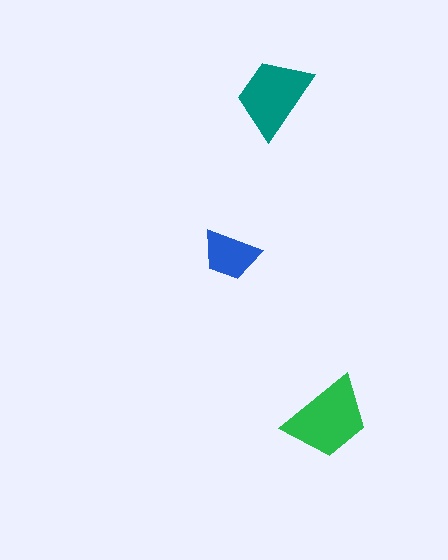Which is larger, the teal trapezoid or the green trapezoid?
The green one.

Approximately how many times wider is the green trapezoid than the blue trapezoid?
About 1.5 times wider.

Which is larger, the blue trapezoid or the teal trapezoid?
The teal one.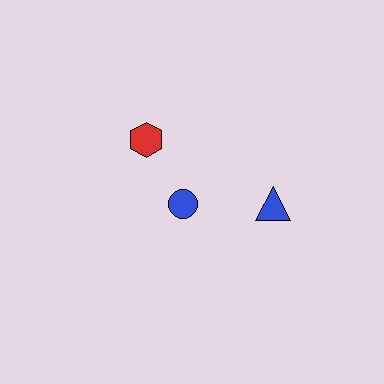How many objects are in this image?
There are 3 objects.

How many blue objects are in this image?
There are 2 blue objects.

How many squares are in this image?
There are no squares.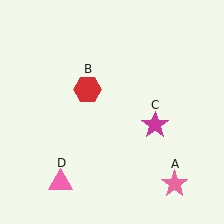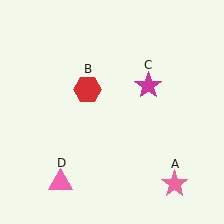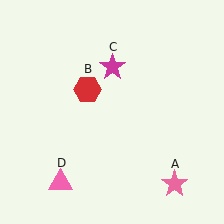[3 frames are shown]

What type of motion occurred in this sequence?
The magenta star (object C) rotated counterclockwise around the center of the scene.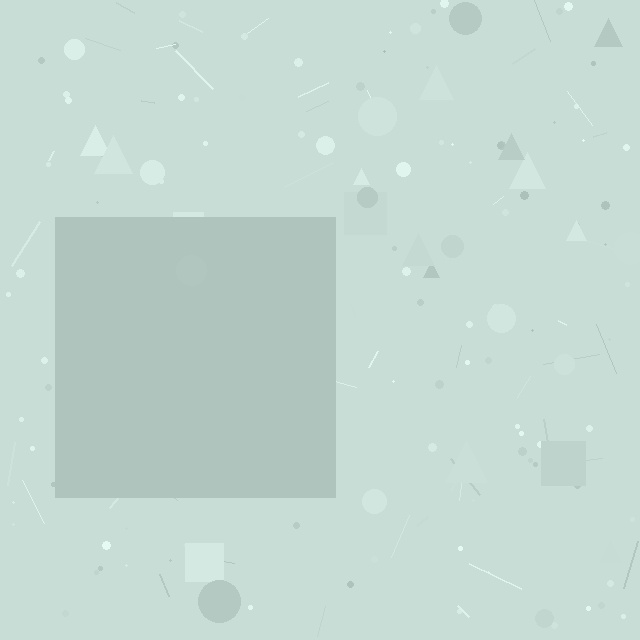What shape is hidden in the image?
A square is hidden in the image.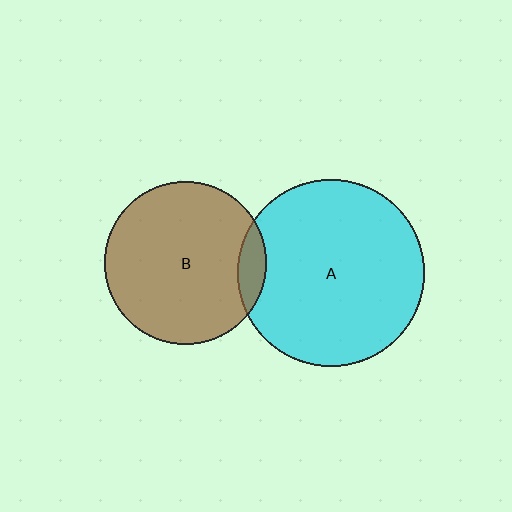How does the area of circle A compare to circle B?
Approximately 1.3 times.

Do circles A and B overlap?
Yes.